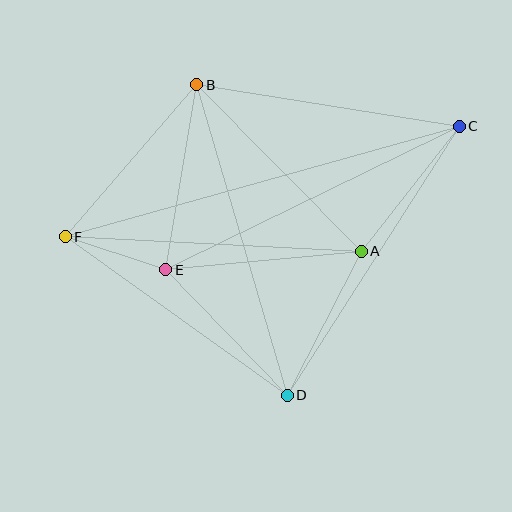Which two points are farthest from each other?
Points C and F are farthest from each other.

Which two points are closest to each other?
Points E and F are closest to each other.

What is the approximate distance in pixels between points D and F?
The distance between D and F is approximately 273 pixels.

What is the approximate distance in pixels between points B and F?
The distance between B and F is approximately 201 pixels.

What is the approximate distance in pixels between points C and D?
The distance between C and D is approximately 319 pixels.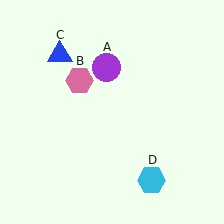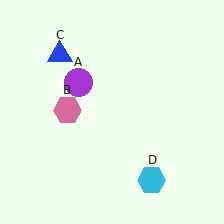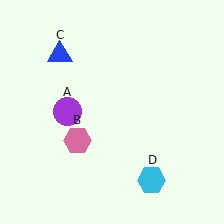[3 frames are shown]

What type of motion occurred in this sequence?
The purple circle (object A), pink hexagon (object B) rotated counterclockwise around the center of the scene.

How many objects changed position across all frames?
2 objects changed position: purple circle (object A), pink hexagon (object B).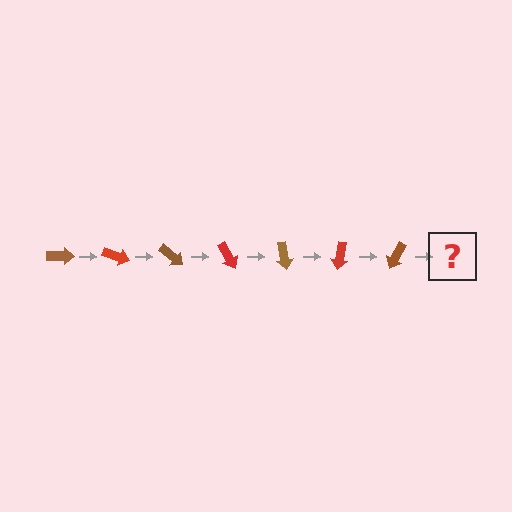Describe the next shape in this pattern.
It should be a red arrow, rotated 140 degrees from the start.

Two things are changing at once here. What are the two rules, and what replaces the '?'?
The two rules are that it rotates 20 degrees each step and the color cycles through brown and red. The '?' should be a red arrow, rotated 140 degrees from the start.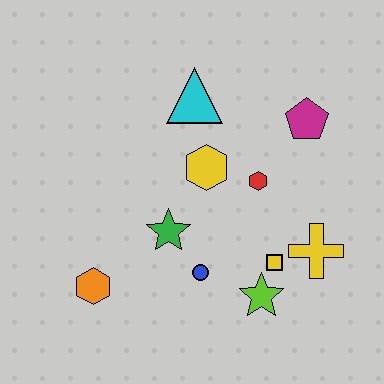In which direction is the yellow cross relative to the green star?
The yellow cross is to the right of the green star.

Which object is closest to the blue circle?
The green star is closest to the blue circle.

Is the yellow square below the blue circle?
No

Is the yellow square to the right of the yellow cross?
No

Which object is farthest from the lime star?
The cyan triangle is farthest from the lime star.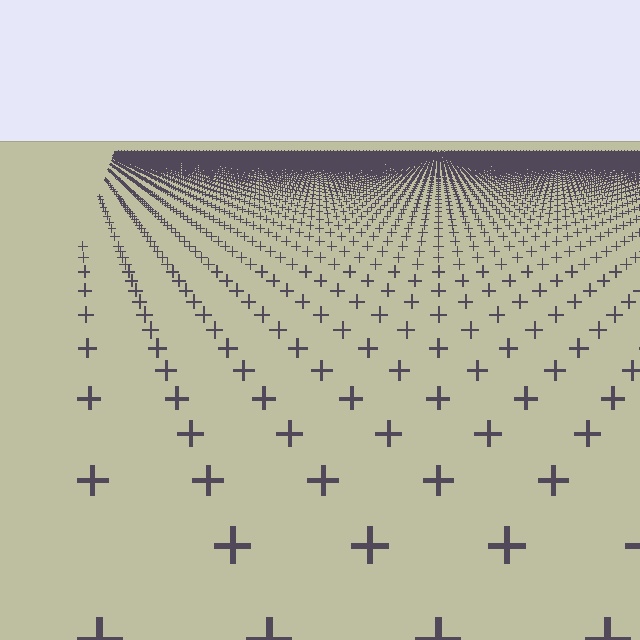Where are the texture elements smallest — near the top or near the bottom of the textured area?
Near the top.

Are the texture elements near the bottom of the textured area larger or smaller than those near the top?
Larger. Near the bottom, elements are closer to the viewer and appear at a bigger on-screen size.